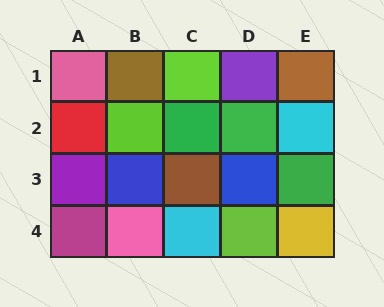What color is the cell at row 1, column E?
Brown.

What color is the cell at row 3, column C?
Brown.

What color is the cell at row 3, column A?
Purple.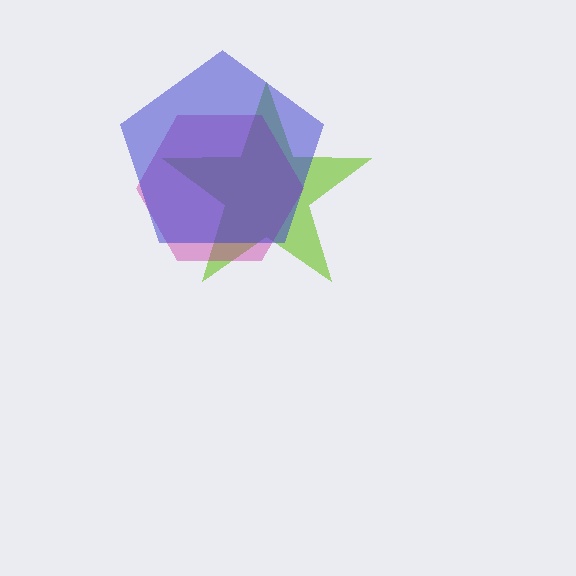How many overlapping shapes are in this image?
There are 3 overlapping shapes in the image.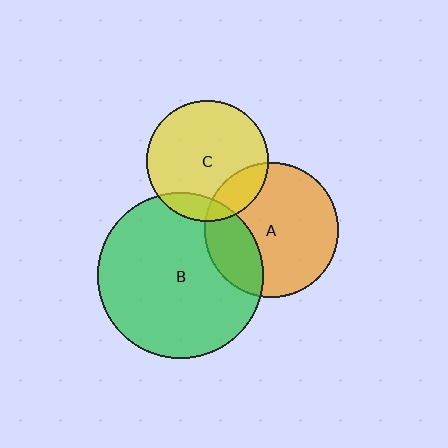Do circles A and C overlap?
Yes.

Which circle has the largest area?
Circle B (green).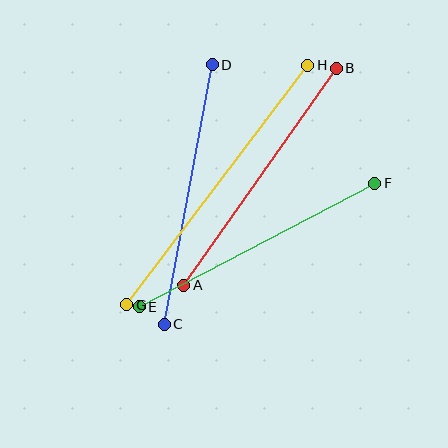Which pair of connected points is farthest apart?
Points G and H are farthest apart.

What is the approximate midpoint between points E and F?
The midpoint is at approximately (257, 245) pixels.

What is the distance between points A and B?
The distance is approximately 265 pixels.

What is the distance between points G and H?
The distance is approximately 300 pixels.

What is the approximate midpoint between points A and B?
The midpoint is at approximately (260, 177) pixels.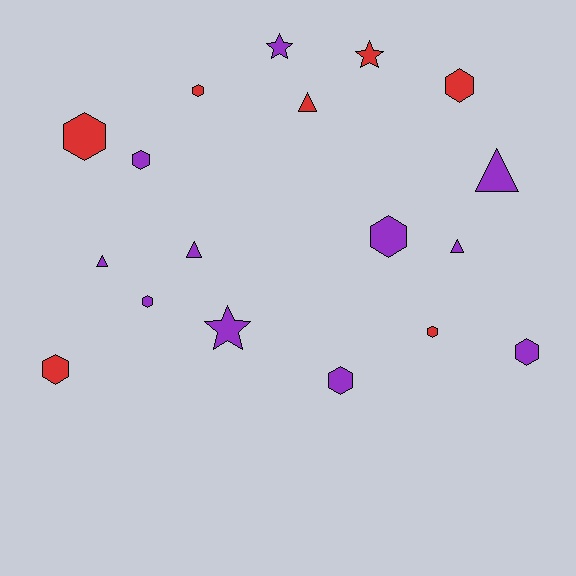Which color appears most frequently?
Purple, with 11 objects.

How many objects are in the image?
There are 18 objects.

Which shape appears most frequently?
Hexagon, with 10 objects.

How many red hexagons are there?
There are 5 red hexagons.